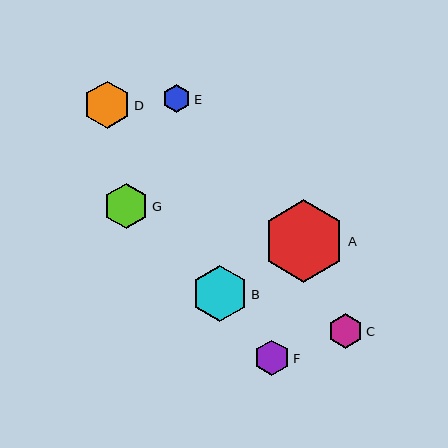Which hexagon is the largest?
Hexagon A is the largest with a size of approximately 82 pixels.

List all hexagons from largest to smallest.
From largest to smallest: A, B, D, G, F, C, E.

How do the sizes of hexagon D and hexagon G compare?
Hexagon D and hexagon G are approximately the same size.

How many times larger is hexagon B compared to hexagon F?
Hexagon B is approximately 1.6 times the size of hexagon F.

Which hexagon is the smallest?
Hexagon E is the smallest with a size of approximately 29 pixels.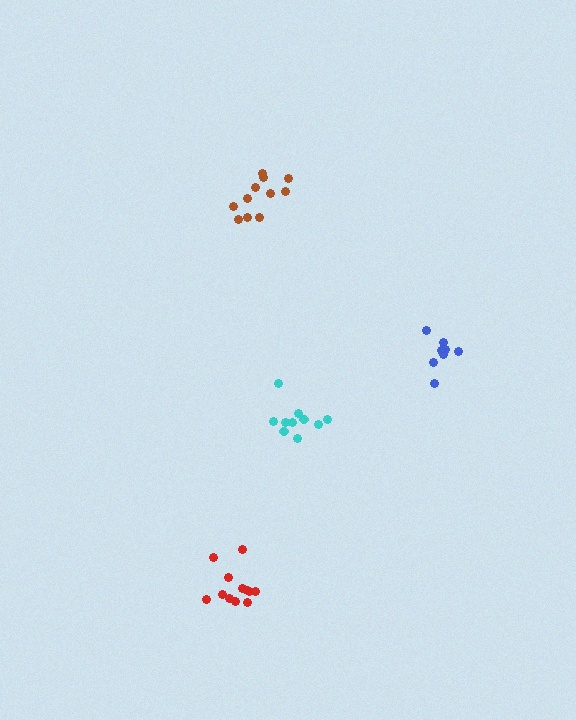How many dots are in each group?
Group 1: 10 dots, Group 2: 11 dots, Group 3: 8 dots, Group 4: 13 dots (42 total).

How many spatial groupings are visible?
There are 4 spatial groupings.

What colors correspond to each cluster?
The clusters are colored: cyan, brown, blue, red.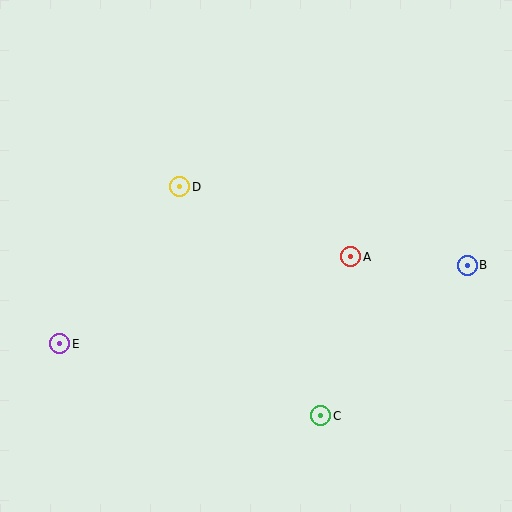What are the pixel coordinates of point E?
Point E is at (60, 344).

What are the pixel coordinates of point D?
Point D is at (180, 187).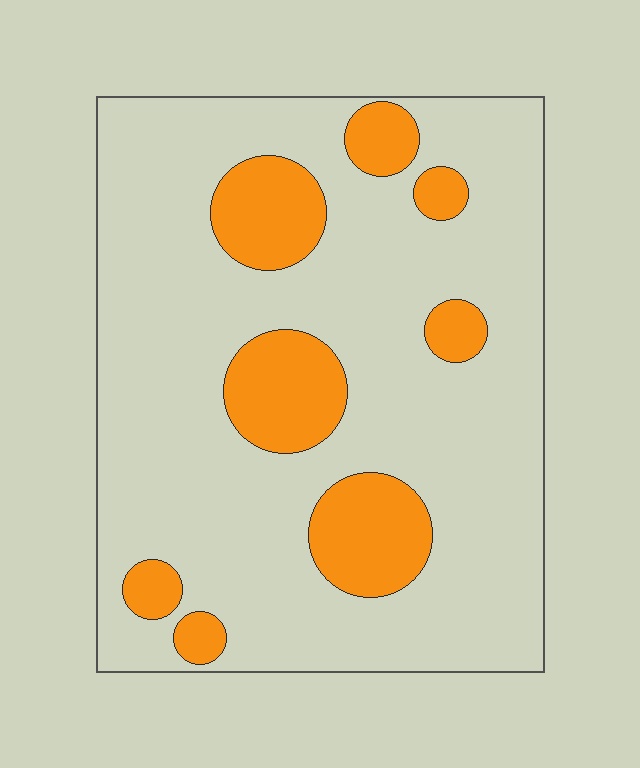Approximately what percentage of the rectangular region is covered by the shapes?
Approximately 20%.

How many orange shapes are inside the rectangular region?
8.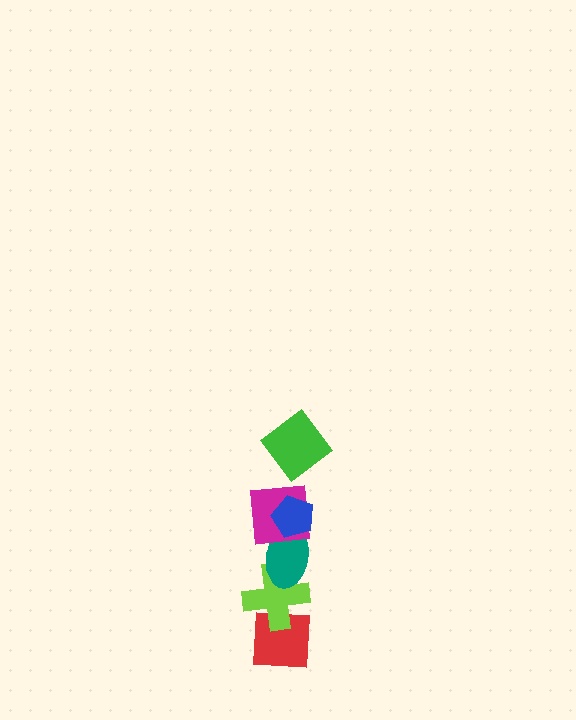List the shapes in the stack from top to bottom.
From top to bottom: the green diamond, the blue pentagon, the magenta square, the teal ellipse, the lime cross, the red square.